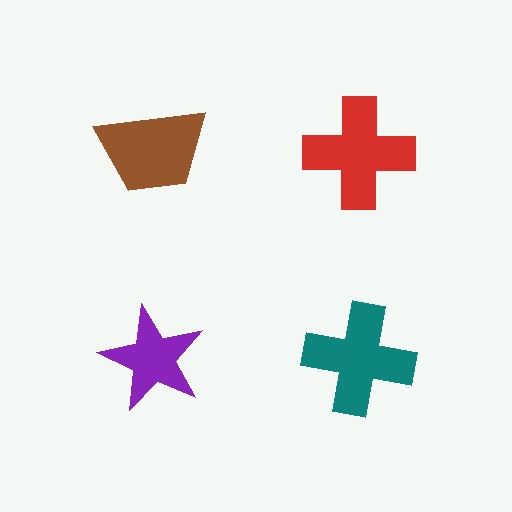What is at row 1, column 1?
A brown trapezoid.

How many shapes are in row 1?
2 shapes.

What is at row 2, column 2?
A teal cross.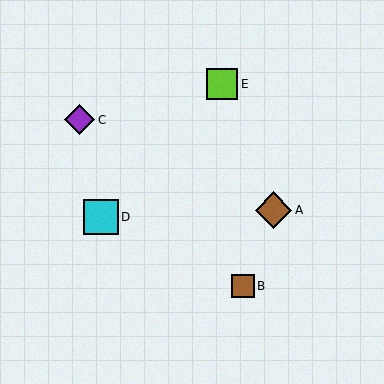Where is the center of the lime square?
The center of the lime square is at (222, 84).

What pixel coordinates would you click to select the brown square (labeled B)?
Click at (243, 286) to select the brown square B.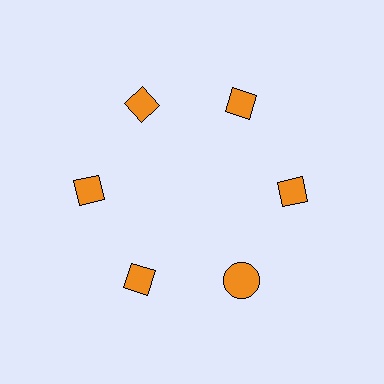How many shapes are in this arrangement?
There are 6 shapes arranged in a ring pattern.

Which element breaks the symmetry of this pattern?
The orange circle at roughly the 5 o'clock position breaks the symmetry. All other shapes are orange diamonds.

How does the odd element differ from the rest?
It has a different shape: circle instead of diamond.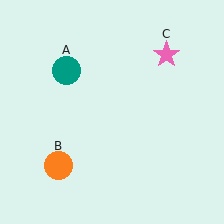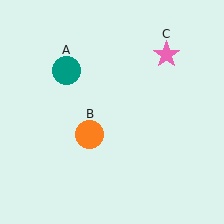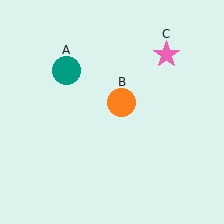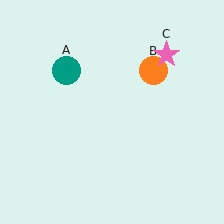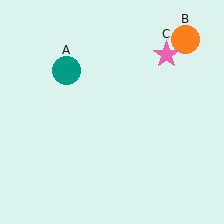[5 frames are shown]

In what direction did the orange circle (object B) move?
The orange circle (object B) moved up and to the right.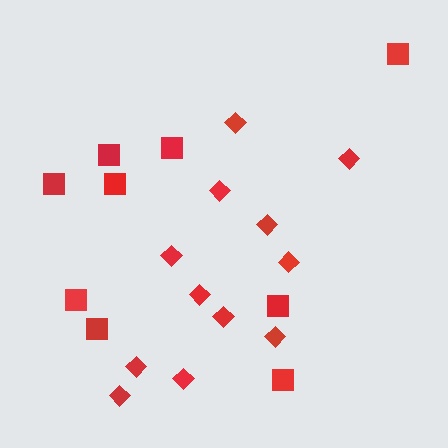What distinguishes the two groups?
There are 2 groups: one group of diamonds (12) and one group of squares (9).